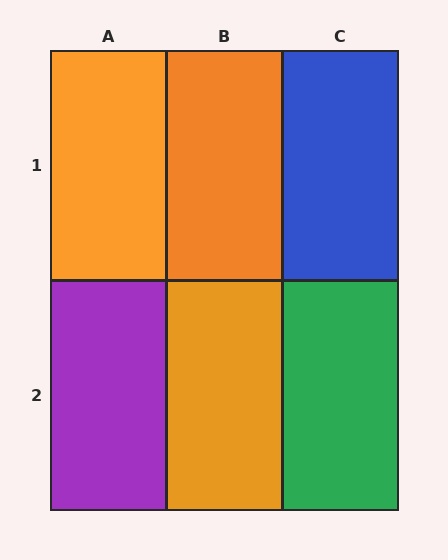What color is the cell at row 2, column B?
Orange.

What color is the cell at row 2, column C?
Green.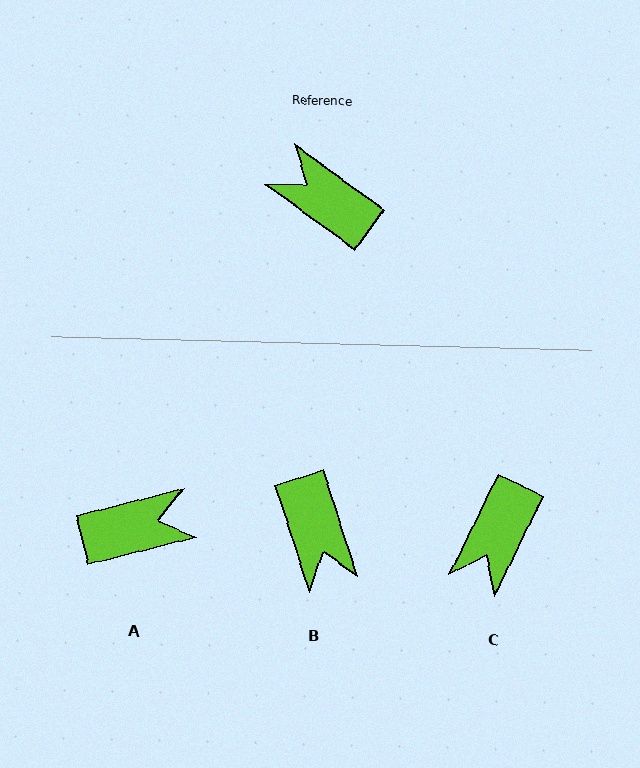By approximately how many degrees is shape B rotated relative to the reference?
Approximately 144 degrees counter-clockwise.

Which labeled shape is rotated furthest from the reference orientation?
B, about 144 degrees away.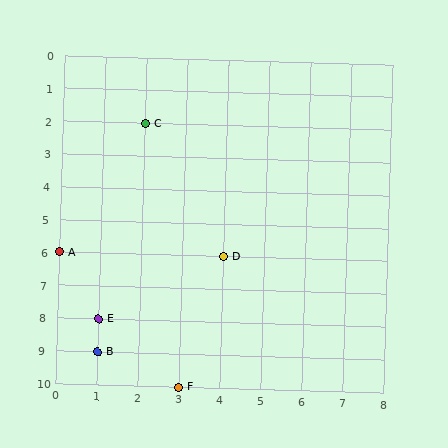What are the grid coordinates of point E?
Point E is at grid coordinates (1, 8).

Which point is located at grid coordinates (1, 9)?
Point B is at (1, 9).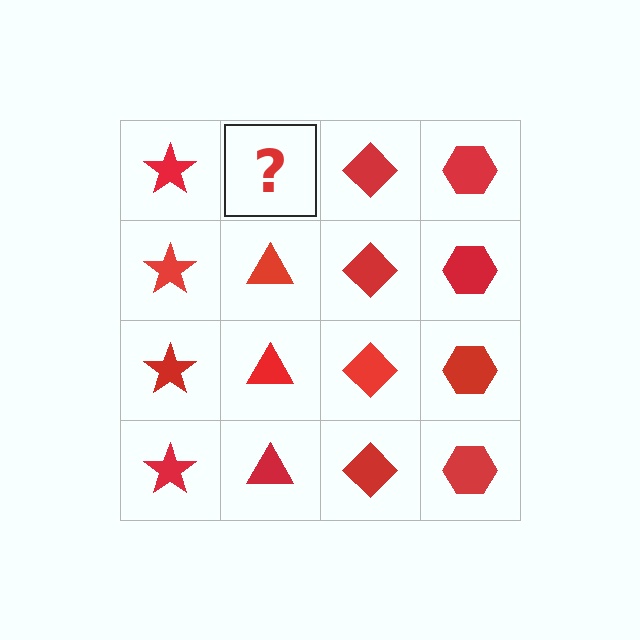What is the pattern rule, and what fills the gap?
The rule is that each column has a consistent shape. The gap should be filled with a red triangle.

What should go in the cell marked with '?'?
The missing cell should contain a red triangle.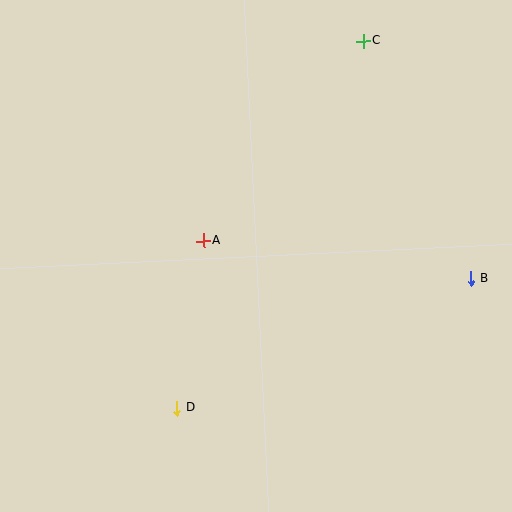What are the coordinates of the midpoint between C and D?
The midpoint between C and D is at (270, 225).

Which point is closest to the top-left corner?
Point A is closest to the top-left corner.